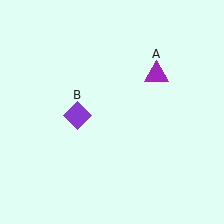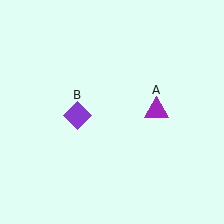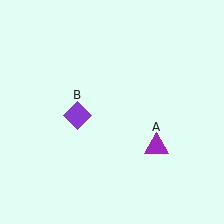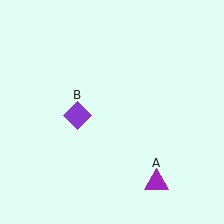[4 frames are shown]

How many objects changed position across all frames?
1 object changed position: purple triangle (object A).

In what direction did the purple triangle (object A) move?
The purple triangle (object A) moved down.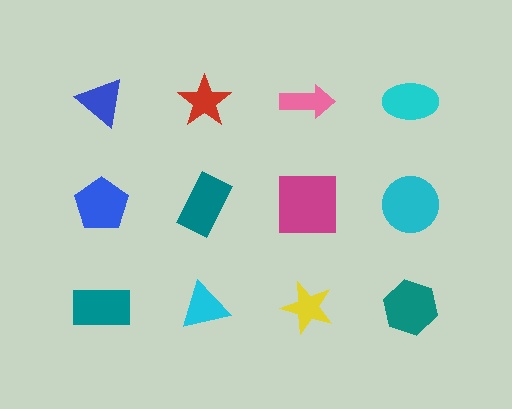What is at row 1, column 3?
A pink arrow.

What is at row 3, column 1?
A teal rectangle.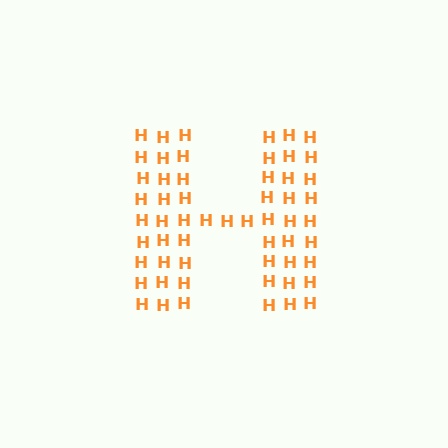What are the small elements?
The small elements are letter H's.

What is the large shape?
The large shape is the letter H.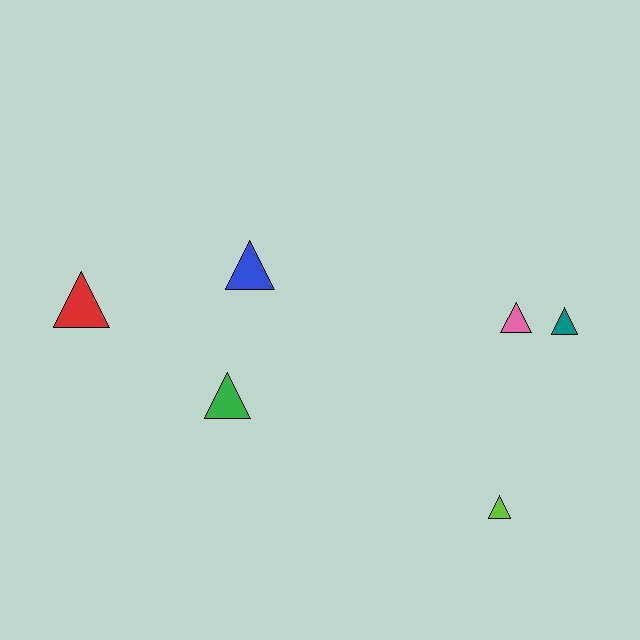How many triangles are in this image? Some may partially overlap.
There are 6 triangles.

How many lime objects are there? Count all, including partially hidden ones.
There is 1 lime object.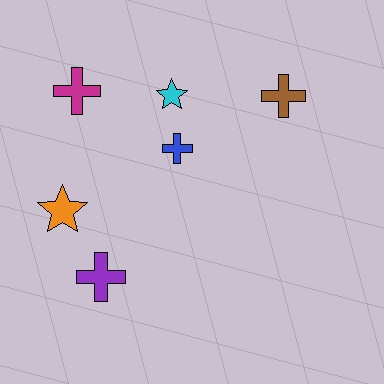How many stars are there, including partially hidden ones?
There are 2 stars.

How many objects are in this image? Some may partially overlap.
There are 6 objects.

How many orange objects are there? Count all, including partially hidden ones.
There is 1 orange object.